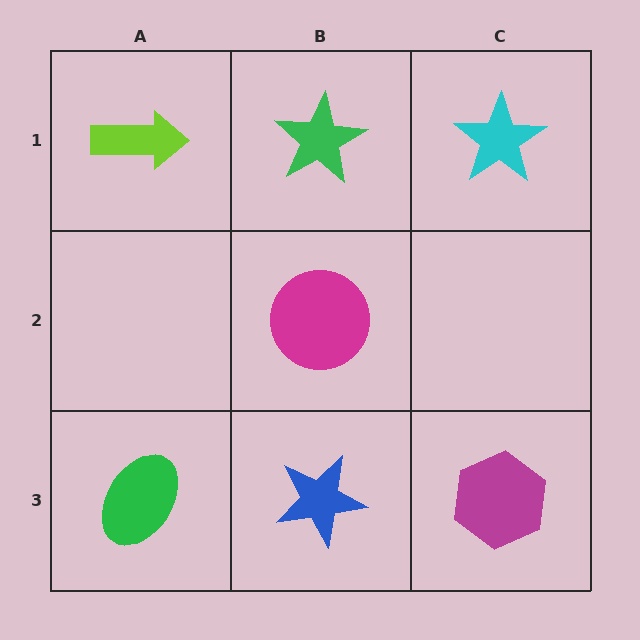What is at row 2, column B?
A magenta circle.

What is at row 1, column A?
A lime arrow.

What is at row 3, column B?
A blue star.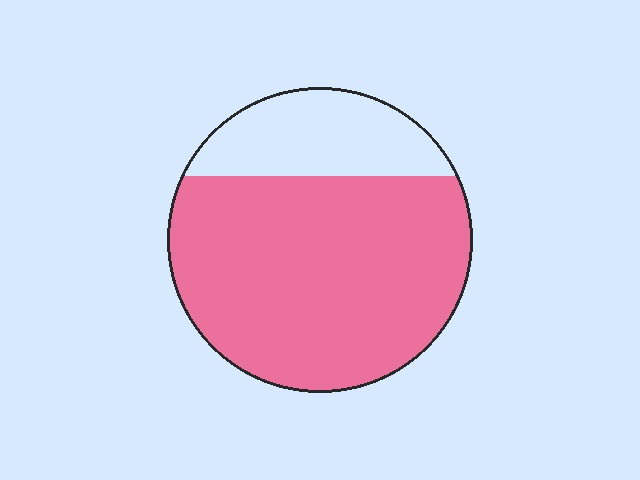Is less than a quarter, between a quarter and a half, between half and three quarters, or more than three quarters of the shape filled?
More than three quarters.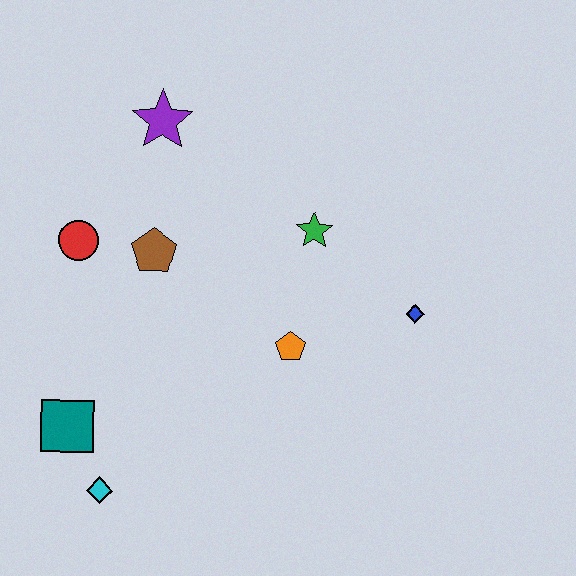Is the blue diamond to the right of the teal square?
Yes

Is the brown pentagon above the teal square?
Yes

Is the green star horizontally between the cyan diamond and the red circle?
No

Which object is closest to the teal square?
The cyan diamond is closest to the teal square.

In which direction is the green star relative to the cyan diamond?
The green star is above the cyan diamond.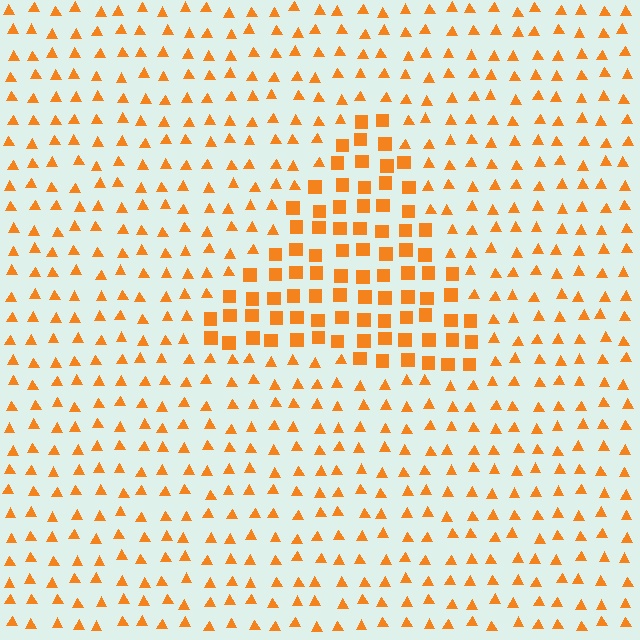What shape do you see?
I see a triangle.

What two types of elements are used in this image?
The image uses squares inside the triangle region and triangles outside it.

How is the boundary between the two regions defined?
The boundary is defined by a change in element shape: squares inside vs. triangles outside. All elements share the same color and spacing.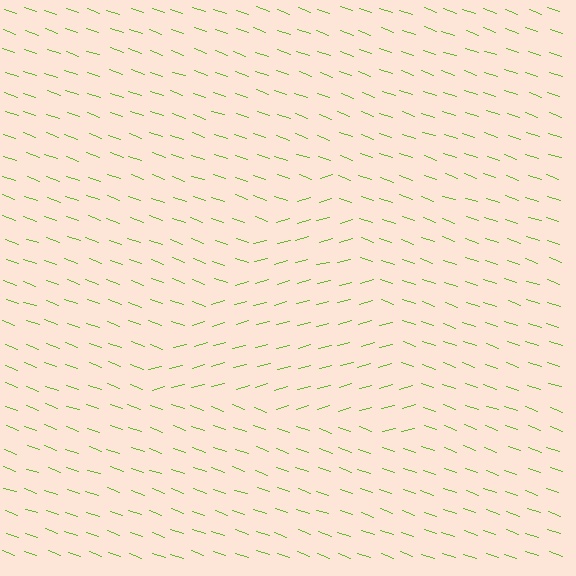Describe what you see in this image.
The image is filled with small lime line segments. A triangle region in the image has lines oriented differently from the surrounding lines, creating a visible texture boundary.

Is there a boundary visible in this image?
Yes, there is a texture boundary formed by a change in line orientation.